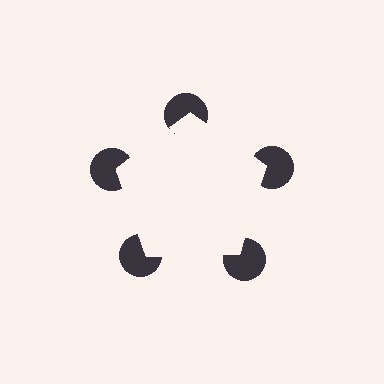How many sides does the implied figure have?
5 sides.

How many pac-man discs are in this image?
There are 5 — one at each vertex of the illusory pentagon.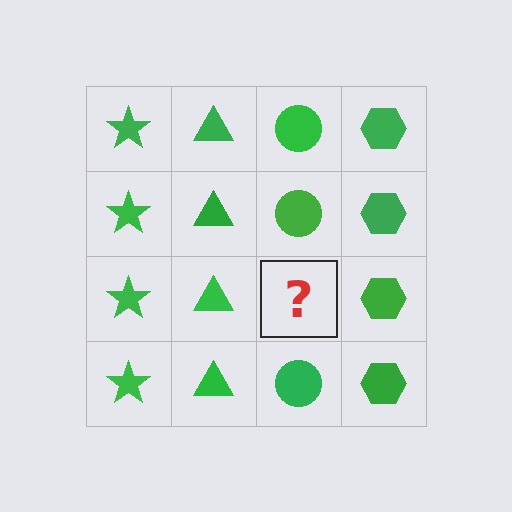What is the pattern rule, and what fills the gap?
The rule is that each column has a consistent shape. The gap should be filled with a green circle.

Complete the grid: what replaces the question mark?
The question mark should be replaced with a green circle.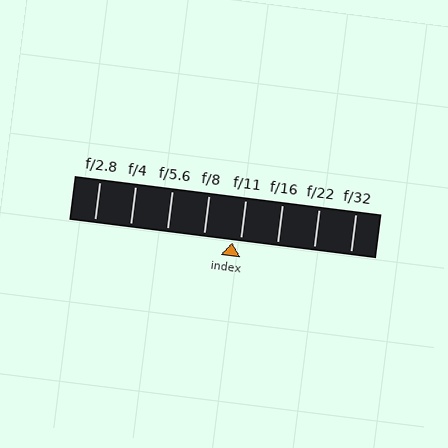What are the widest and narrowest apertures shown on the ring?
The widest aperture shown is f/2.8 and the narrowest is f/32.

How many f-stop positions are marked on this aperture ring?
There are 8 f-stop positions marked.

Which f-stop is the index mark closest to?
The index mark is closest to f/11.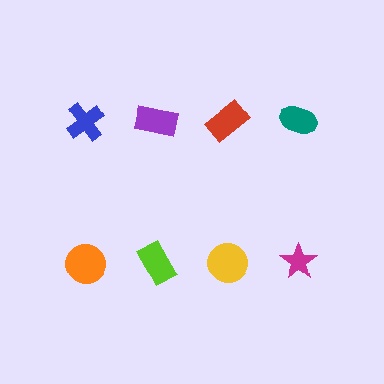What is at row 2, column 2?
A lime rectangle.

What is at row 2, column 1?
An orange circle.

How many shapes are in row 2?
4 shapes.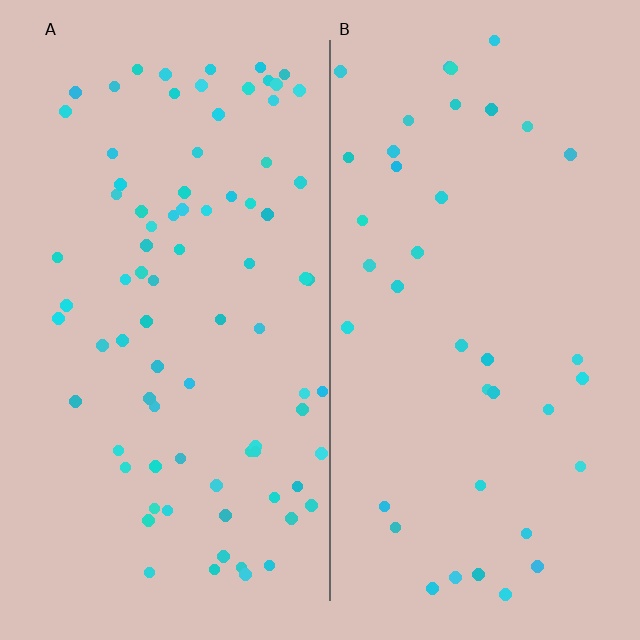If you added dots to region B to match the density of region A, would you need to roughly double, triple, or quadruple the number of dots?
Approximately double.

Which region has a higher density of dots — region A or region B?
A (the left).